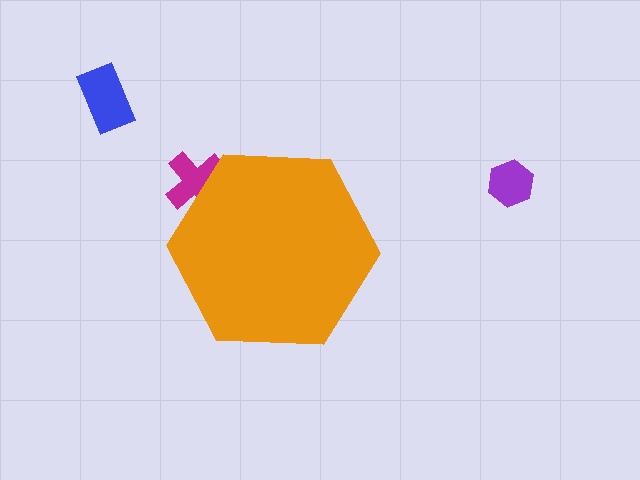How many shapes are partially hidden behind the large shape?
1 shape is partially hidden.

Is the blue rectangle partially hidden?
No, the blue rectangle is fully visible.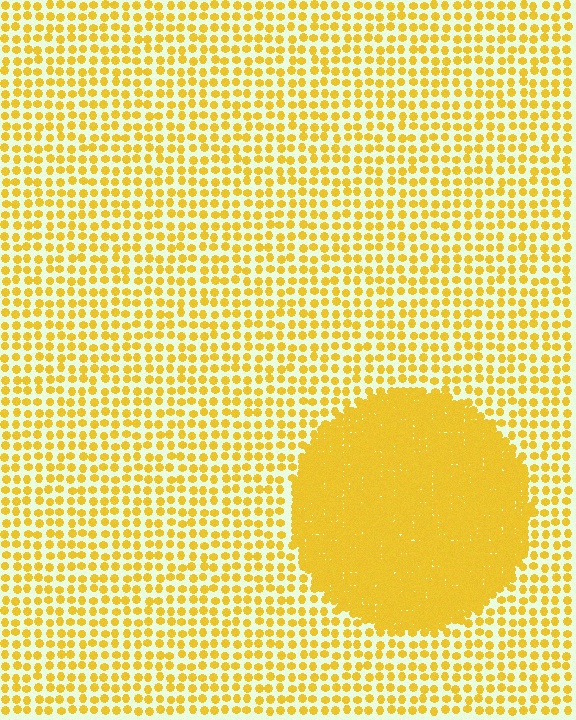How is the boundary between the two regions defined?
The boundary is defined by a change in element density (approximately 3.0x ratio). All elements are the same color, size, and shape.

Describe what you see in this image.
The image contains small yellow elements arranged at two different densities. A circle-shaped region is visible where the elements are more densely packed than the surrounding area.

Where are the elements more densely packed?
The elements are more densely packed inside the circle boundary.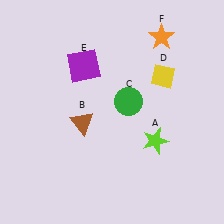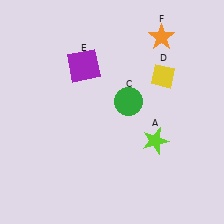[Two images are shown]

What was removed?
The brown triangle (B) was removed in Image 2.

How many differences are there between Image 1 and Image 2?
There is 1 difference between the two images.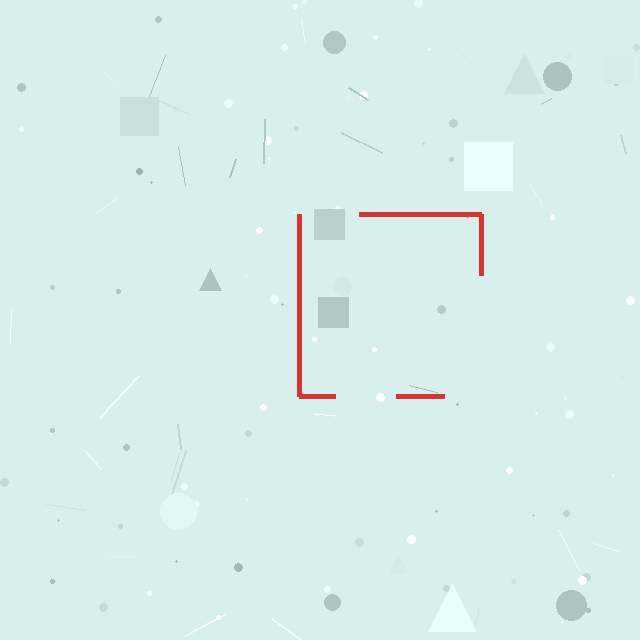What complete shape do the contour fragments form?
The contour fragments form a square.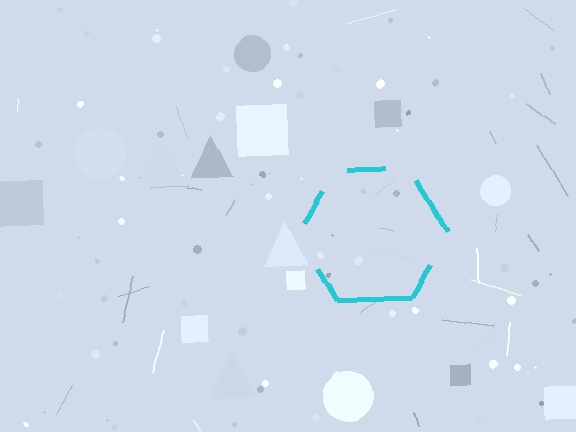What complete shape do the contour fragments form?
The contour fragments form a hexagon.